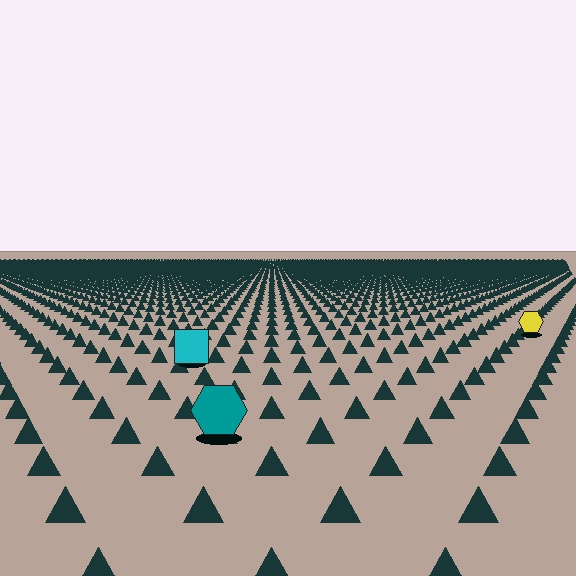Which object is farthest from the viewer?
The yellow hexagon is farthest from the viewer. It appears smaller and the ground texture around it is denser.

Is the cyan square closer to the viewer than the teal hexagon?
No. The teal hexagon is closer — you can tell from the texture gradient: the ground texture is coarser near it.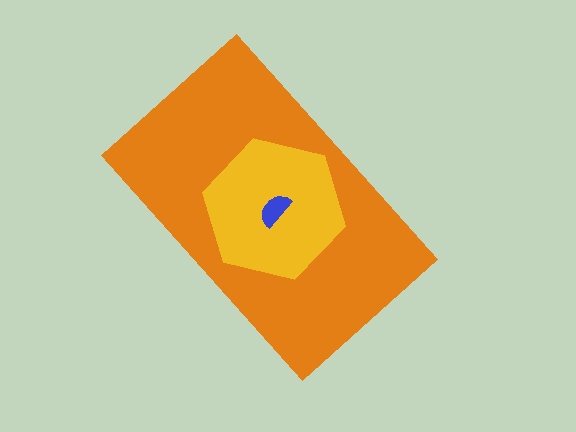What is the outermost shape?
The orange rectangle.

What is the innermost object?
The blue semicircle.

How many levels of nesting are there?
3.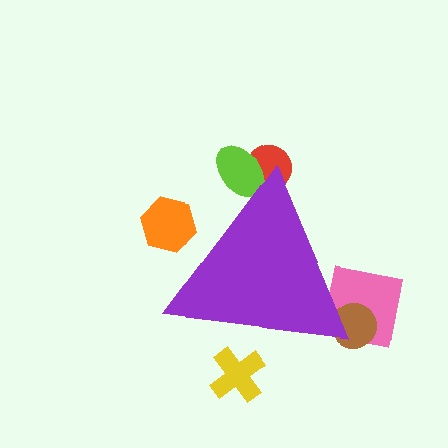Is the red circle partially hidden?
Yes, the red circle is partially hidden behind the purple triangle.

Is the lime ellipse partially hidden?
Yes, the lime ellipse is partially hidden behind the purple triangle.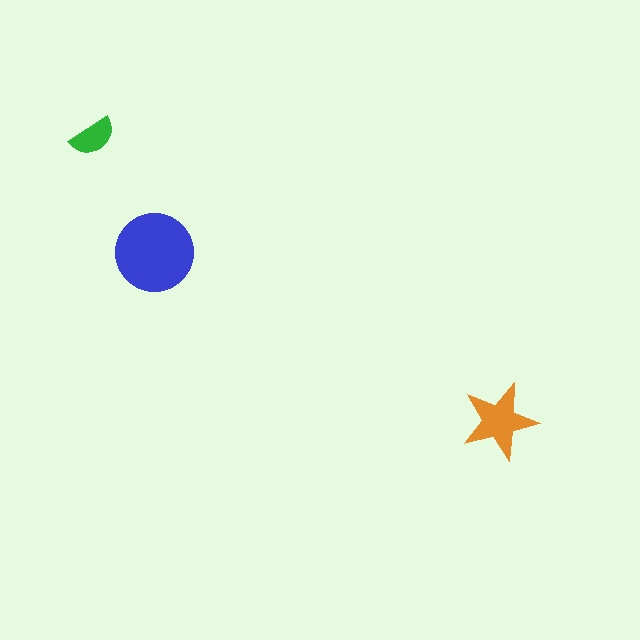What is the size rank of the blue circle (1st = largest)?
1st.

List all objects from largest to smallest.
The blue circle, the orange star, the green semicircle.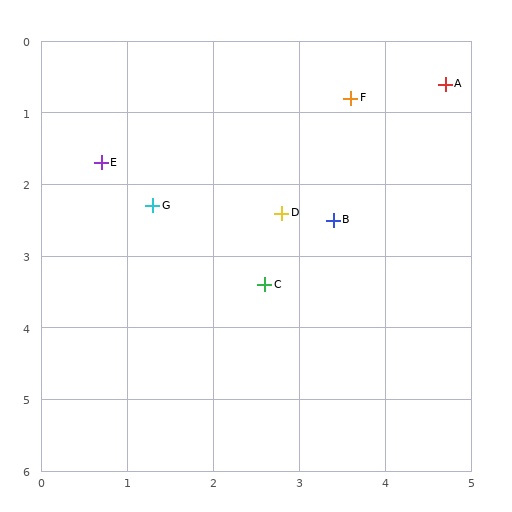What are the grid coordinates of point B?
Point B is at approximately (3.4, 2.5).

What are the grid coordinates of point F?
Point F is at approximately (3.6, 0.8).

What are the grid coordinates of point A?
Point A is at approximately (4.7, 0.6).